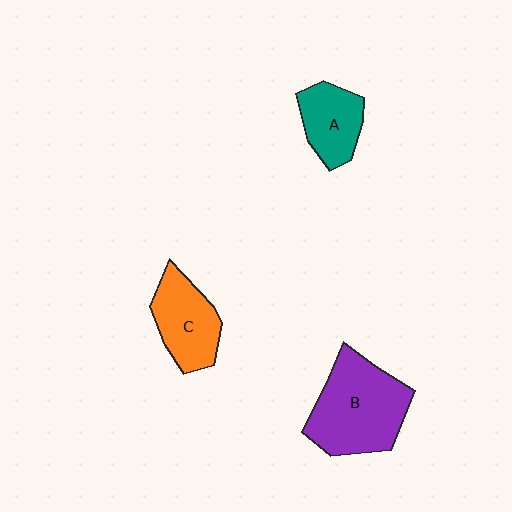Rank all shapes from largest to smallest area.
From largest to smallest: B (purple), C (orange), A (teal).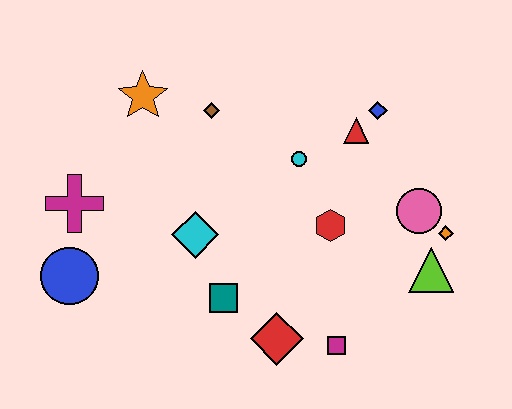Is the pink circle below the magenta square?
No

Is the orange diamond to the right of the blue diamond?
Yes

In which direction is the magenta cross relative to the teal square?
The magenta cross is to the left of the teal square.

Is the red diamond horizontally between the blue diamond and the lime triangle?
No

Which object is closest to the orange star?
The brown diamond is closest to the orange star.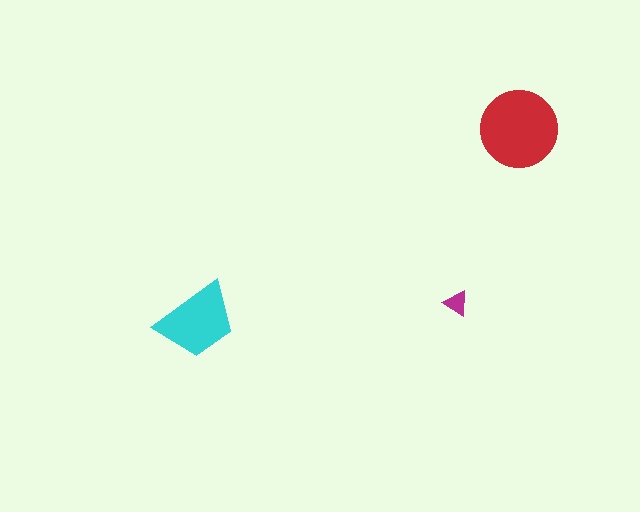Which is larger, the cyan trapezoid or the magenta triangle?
The cyan trapezoid.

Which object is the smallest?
The magenta triangle.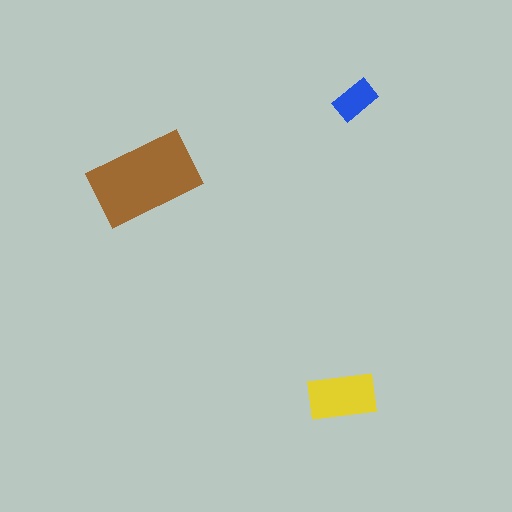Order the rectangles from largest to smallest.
the brown one, the yellow one, the blue one.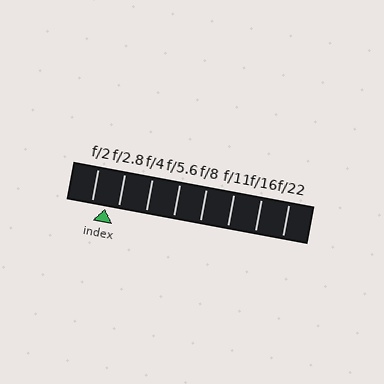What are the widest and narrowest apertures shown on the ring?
The widest aperture shown is f/2 and the narrowest is f/22.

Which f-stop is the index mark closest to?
The index mark is closest to f/2.8.